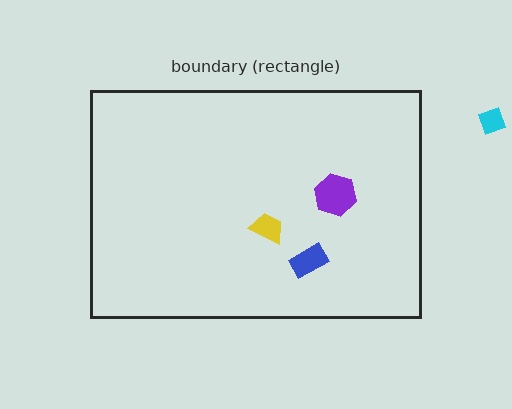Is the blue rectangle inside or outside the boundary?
Inside.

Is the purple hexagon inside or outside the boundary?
Inside.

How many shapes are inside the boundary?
3 inside, 1 outside.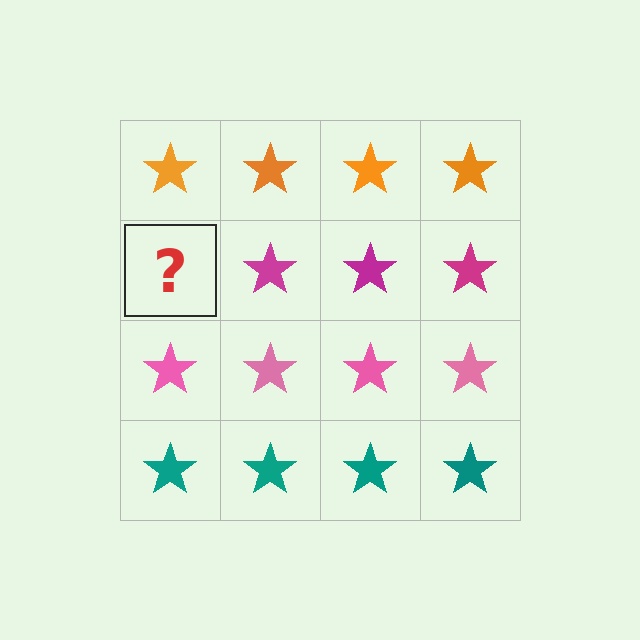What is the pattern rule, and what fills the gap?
The rule is that each row has a consistent color. The gap should be filled with a magenta star.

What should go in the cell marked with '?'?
The missing cell should contain a magenta star.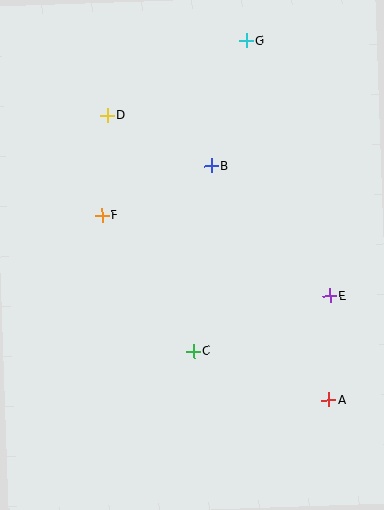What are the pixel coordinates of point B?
Point B is at (211, 166).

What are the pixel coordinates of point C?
Point C is at (193, 351).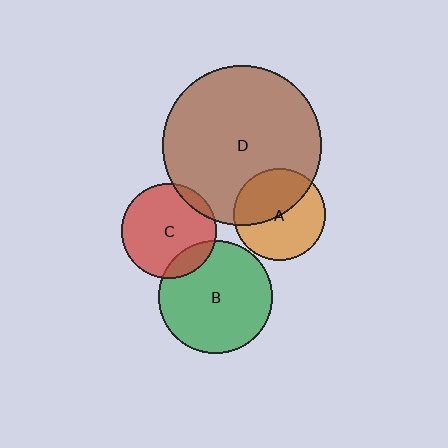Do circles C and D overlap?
Yes.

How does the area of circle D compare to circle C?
Approximately 2.8 times.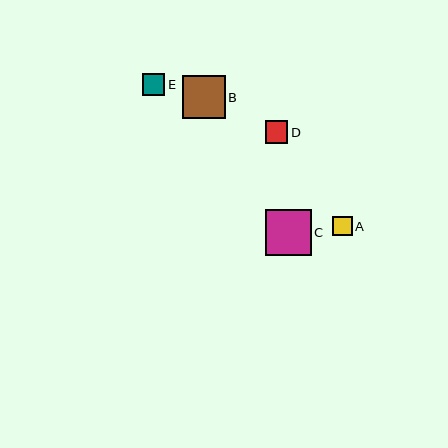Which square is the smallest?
Square A is the smallest with a size of approximately 20 pixels.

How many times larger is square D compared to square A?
Square D is approximately 1.1 times the size of square A.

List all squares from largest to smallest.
From largest to smallest: C, B, D, E, A.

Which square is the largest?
Square C is the largest with a size of approximately 45 pixels.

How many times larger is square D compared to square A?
Square D is approximately 1.1 times the size of square A.